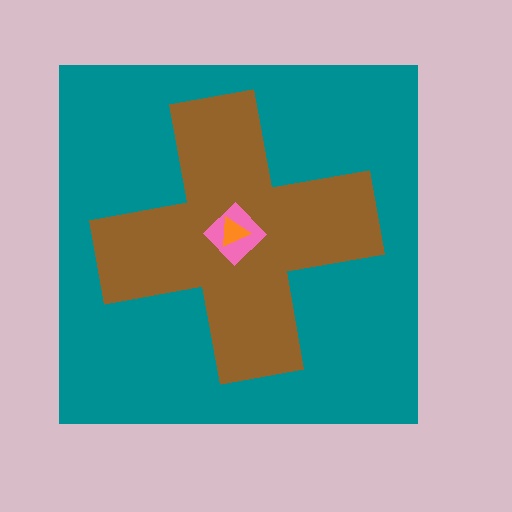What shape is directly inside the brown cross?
The pink diamond.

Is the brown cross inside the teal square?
Yes.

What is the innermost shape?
The orange triangle.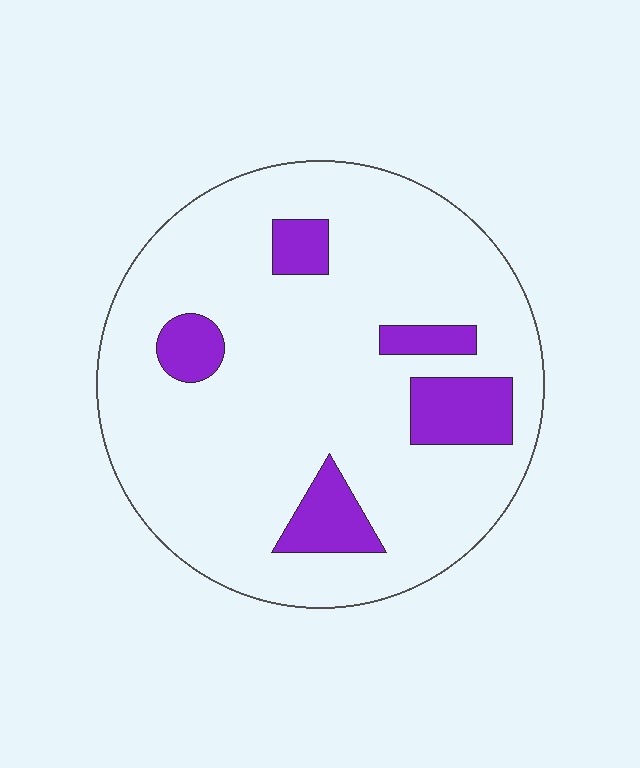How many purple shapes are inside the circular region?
5.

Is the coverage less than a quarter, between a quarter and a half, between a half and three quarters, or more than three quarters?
Less than a quarter.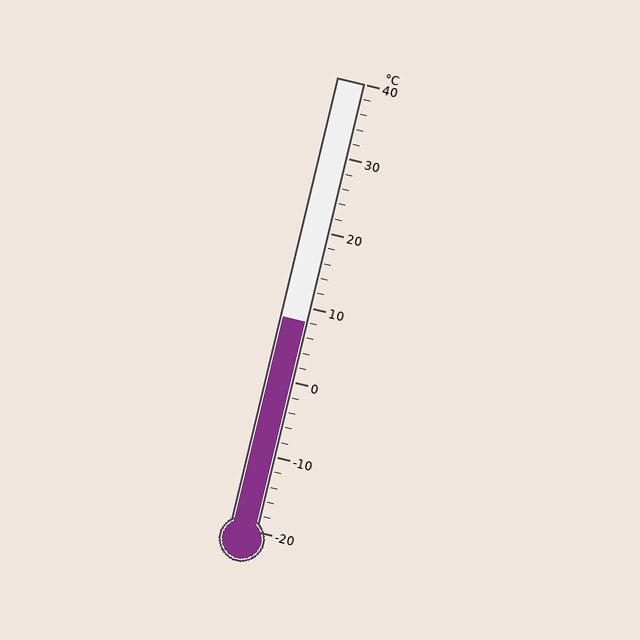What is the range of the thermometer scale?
The thermometer scale ranges from -20°C to 40°C.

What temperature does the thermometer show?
The thermometer shows approximately 8°C.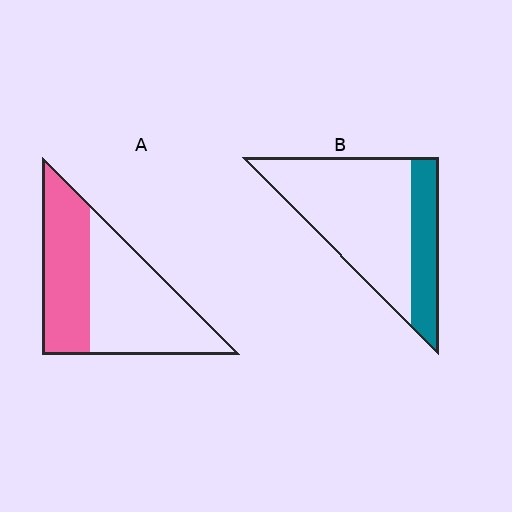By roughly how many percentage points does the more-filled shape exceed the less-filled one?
By roughly 15 percentage points (A over B).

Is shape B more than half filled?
No.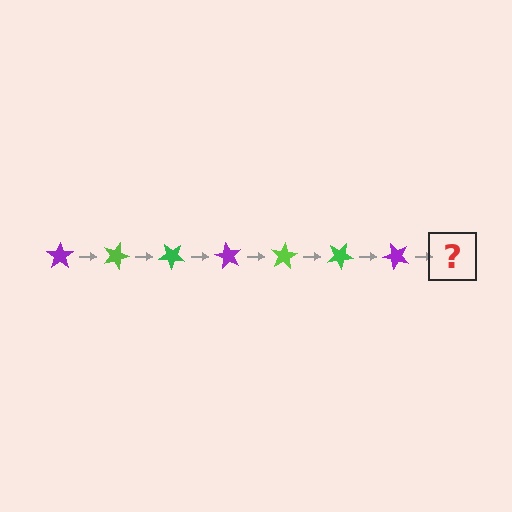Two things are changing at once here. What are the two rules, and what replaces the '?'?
The two rules are that it rotates 20 degrees each step and the color cycles through purple, lime, and green. The '?' should be a lime star, rotated 140 degrees from the start.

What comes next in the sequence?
The next element should be a lime star, rotated 140 degrees from the start.